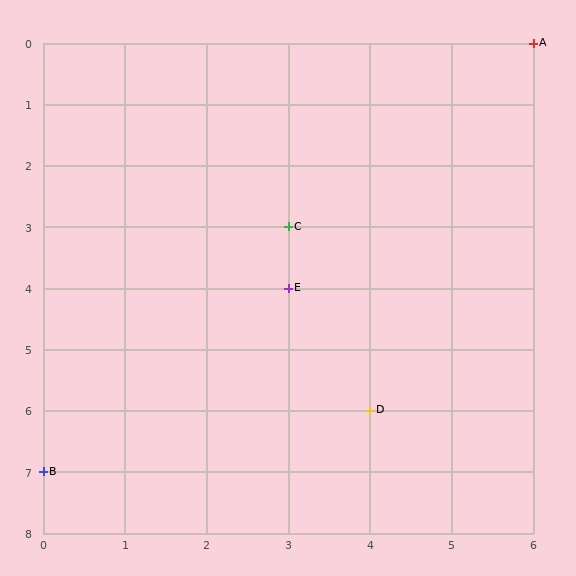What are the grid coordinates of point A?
Point A is at grid coordinates (6, 0).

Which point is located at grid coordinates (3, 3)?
Point C is at (3, 3).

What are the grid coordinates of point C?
Point C is at grid coordinates (3, 3).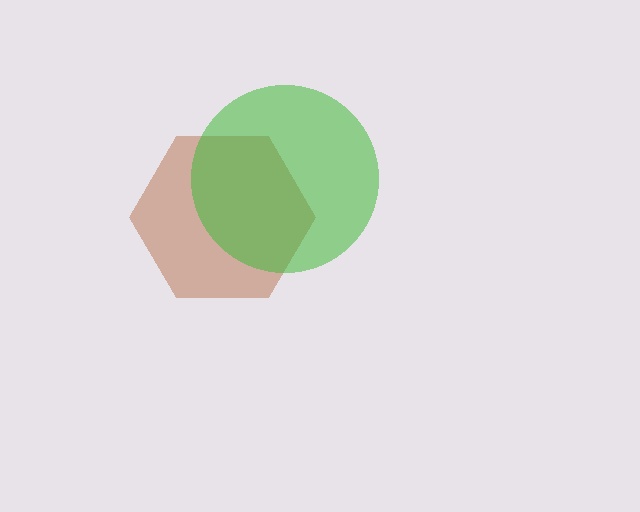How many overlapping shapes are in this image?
There are 2 overlapping shapes in the image.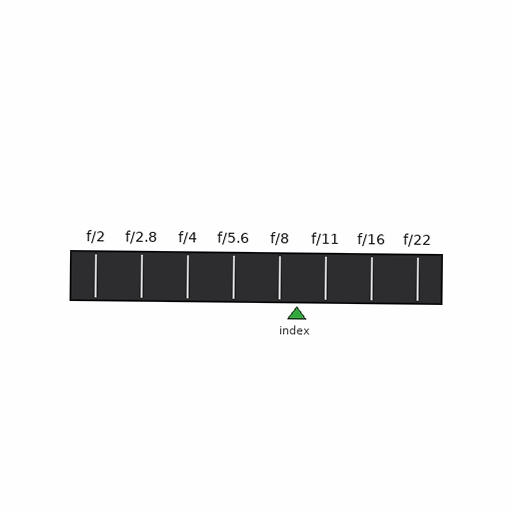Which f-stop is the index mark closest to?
The index mark is closest to f/8.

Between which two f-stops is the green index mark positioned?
The index mark is between f/8 and f/11.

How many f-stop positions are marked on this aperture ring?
There are 8 f-stop positions marked.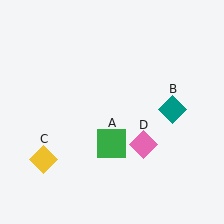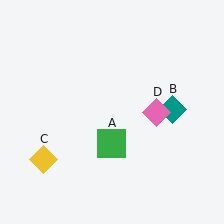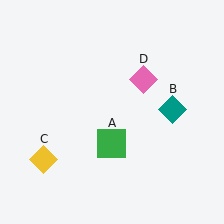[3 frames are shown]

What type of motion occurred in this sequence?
The pink diamond (object D) rotated counterclockwise around the center of the scene.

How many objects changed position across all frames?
1 object changed position: pink diamond (object D).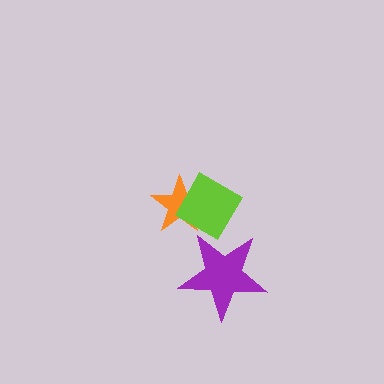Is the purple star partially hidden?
No, no other shape covers it.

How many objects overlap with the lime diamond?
2 objects overlap with the lime diamond.